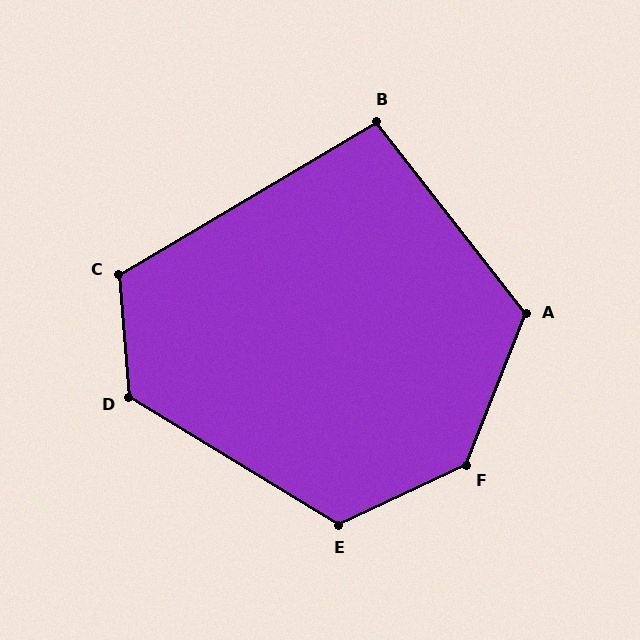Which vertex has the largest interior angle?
F, at approximately 137 degrees.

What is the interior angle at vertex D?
Approximately 126 degrees (obtuse).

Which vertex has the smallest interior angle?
B, at approximately 97 degrees.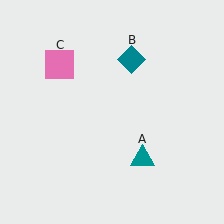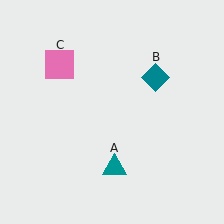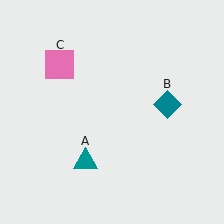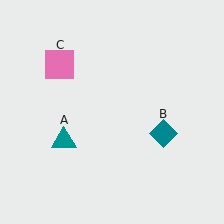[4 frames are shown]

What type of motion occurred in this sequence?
The teal triangle (object A), teal diamond (object B) rotated clockwise around the center of the scene.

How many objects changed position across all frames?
2 objects changed position: teal triangle (object A), teal diamond (object B).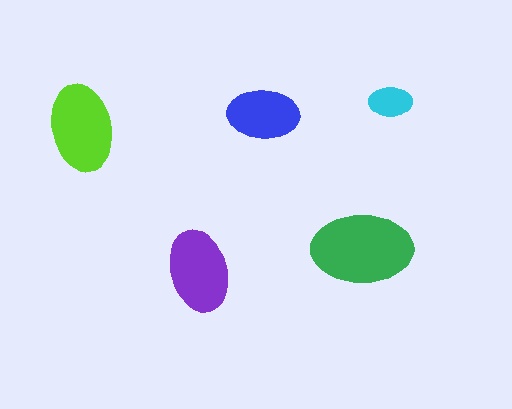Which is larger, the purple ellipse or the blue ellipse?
The purple one.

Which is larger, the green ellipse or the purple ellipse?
The green one.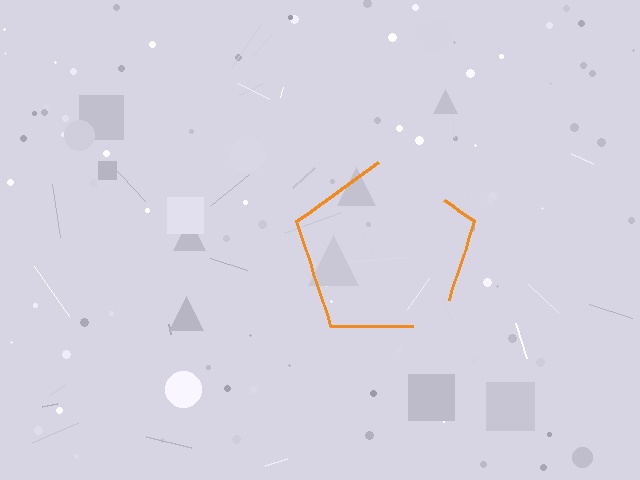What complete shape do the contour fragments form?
The contour fragments form a pentagon.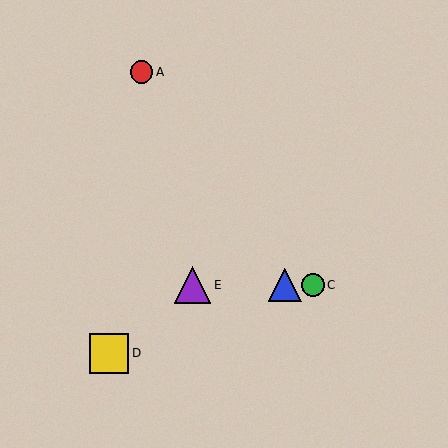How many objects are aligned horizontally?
3 objects (B, C, E) are aligned horizontally.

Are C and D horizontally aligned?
No, C is at y≈285 and D is at y≈353.